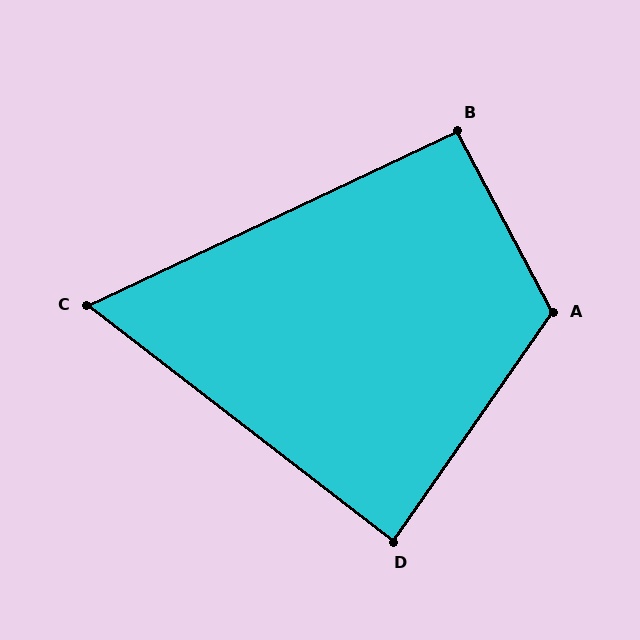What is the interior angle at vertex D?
Approximately 87 degrees (approximately right).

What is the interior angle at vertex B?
Approximately 93 degrees (approximately right).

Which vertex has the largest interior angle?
A, at approximately 117 degrees.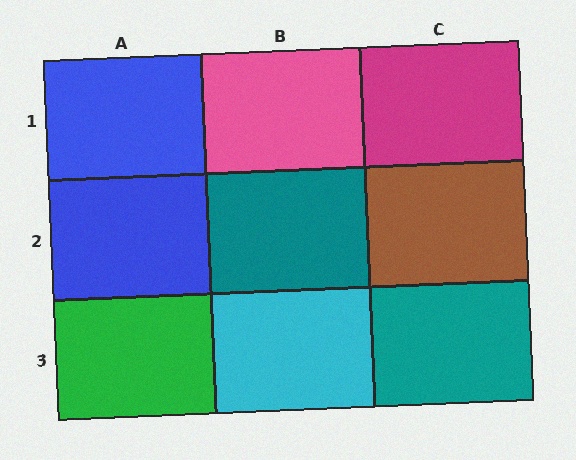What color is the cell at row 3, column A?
Green.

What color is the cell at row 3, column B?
Cyan.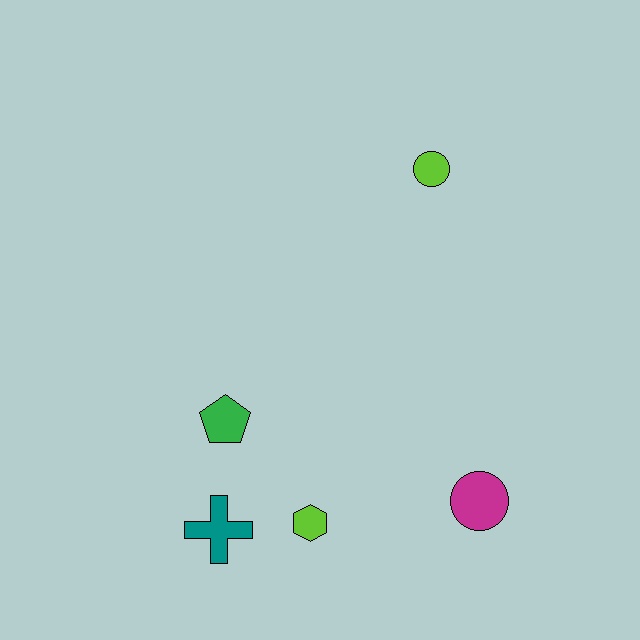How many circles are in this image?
There are 2 circles.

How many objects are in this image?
There are 5 objects.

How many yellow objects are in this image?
There are no yellow objects.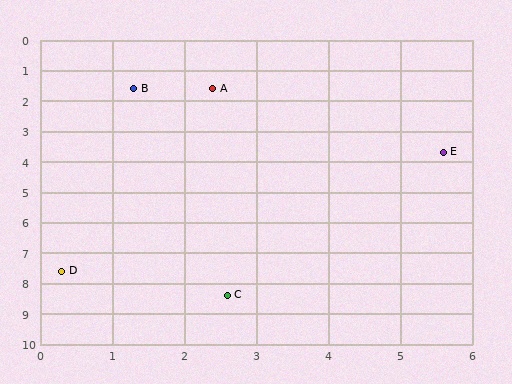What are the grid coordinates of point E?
Point E is at approximately (5.6, 3.7).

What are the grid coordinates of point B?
Point B is at approximately (1.3, 1.6).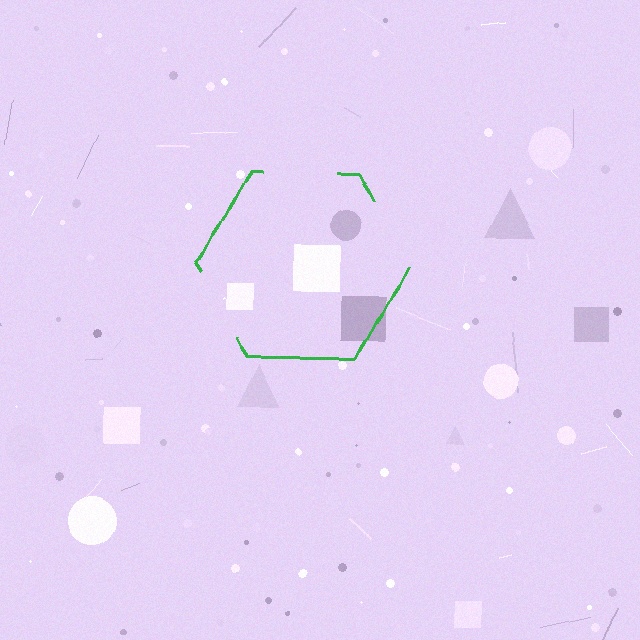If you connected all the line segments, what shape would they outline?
They would outline a hexagon.